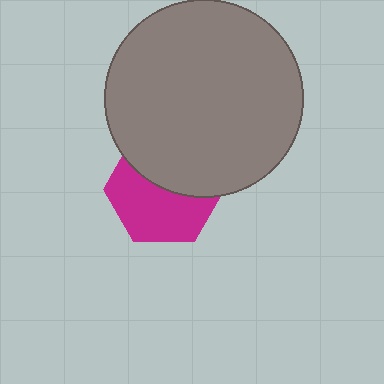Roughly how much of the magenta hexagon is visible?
About half of it is visible (roughly 55%).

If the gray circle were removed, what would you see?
You would see the complete magenta hexagon.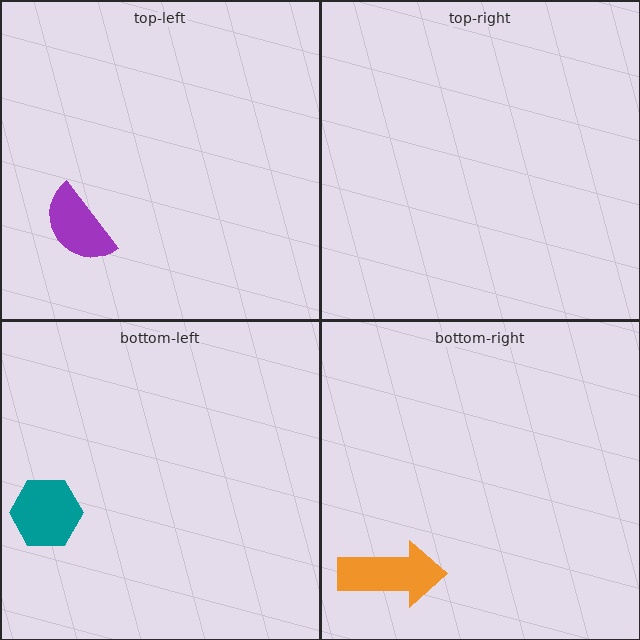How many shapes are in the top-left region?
1.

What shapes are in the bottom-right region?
The orange arrow.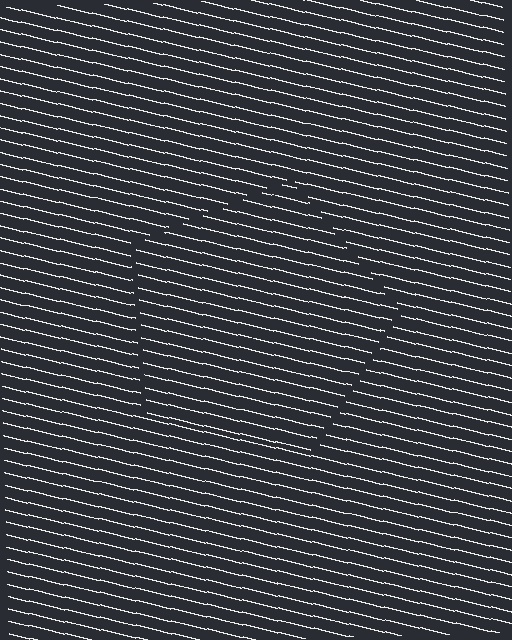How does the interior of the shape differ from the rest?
The interior of the shape contains the same grating, shifted by half a period — the contour is defined by the phase discontinuity where line-ends from the inner and outer gratings abut.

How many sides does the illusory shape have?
5 sides — the line-ends trace a pentagon.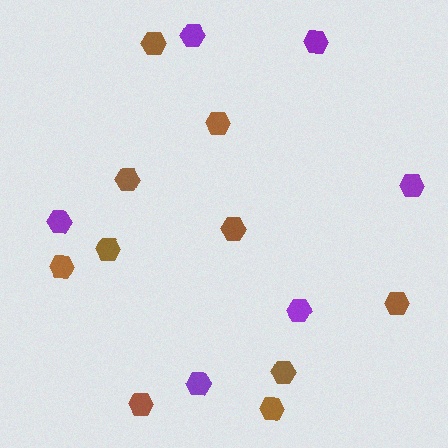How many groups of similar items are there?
There are 2 groups: one group of brown hexagons (10) and one group of purple hexagons (6).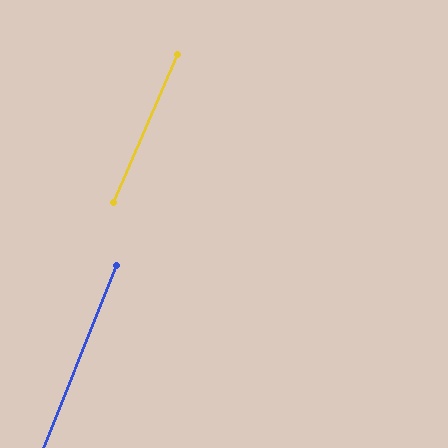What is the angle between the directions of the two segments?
Approximately 2 degrees.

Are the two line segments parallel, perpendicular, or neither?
Parallel — their directions differ by only 1.6°.